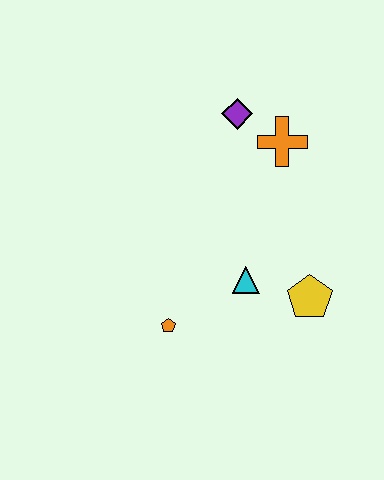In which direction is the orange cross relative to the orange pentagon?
The orange cross is above the orange pentagon.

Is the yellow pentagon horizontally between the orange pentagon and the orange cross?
No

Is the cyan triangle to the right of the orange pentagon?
Yes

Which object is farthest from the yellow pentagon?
The purple diamond is farthest from the yellow pentagon.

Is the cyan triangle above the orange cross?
No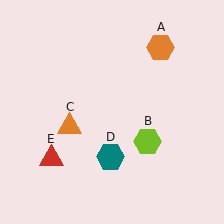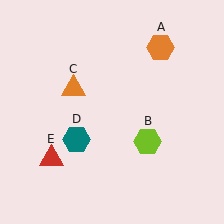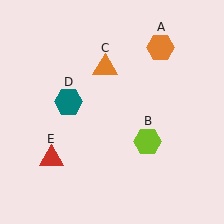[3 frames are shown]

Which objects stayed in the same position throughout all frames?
Orange hexagon (object A) and lime hexagon (object B) and red triangle (object E) remained stationary.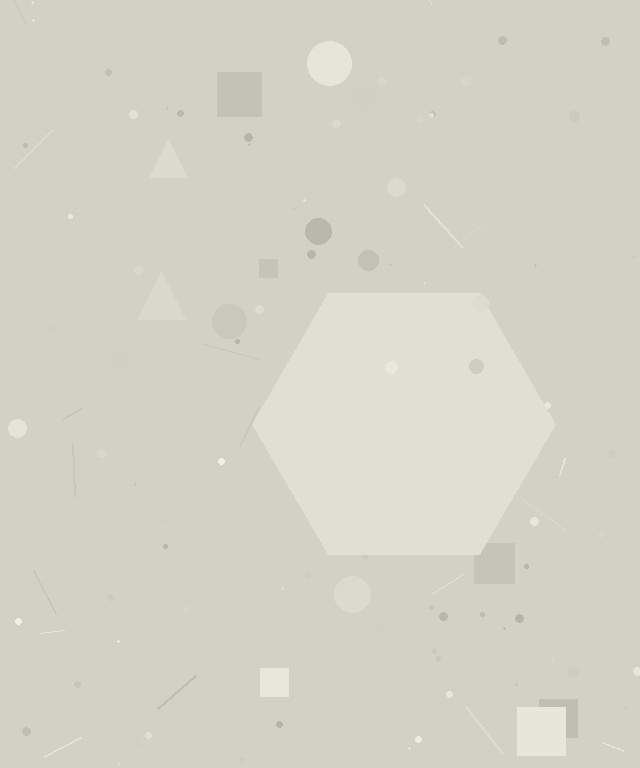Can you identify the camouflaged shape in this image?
The camouflaged shape is a hexagon.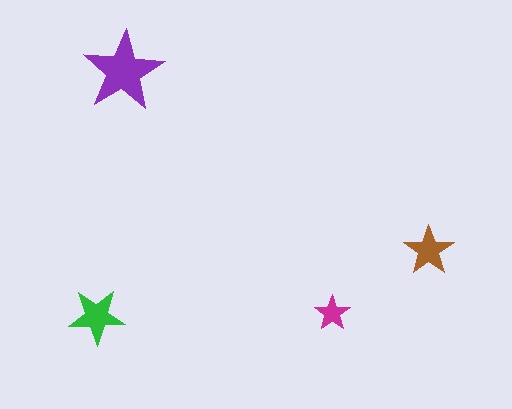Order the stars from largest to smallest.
the purple one, the green one, the brown one, the magenta one.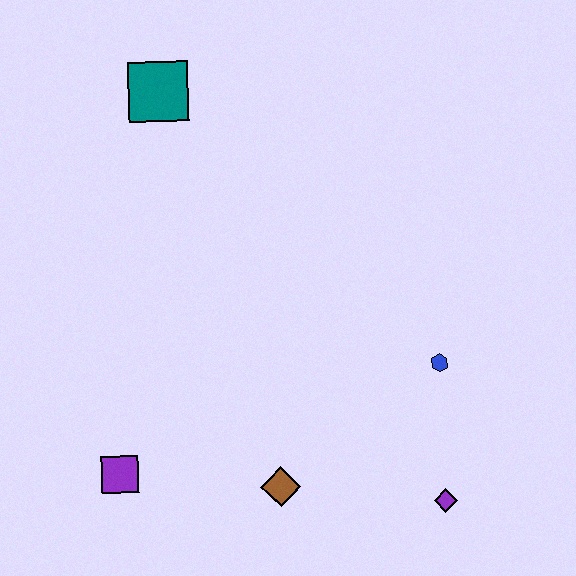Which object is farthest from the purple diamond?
The teal square is farthest from the purple diamond.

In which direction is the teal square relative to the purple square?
The teal square is above the purple square.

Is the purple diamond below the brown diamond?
Yes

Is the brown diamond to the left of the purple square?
No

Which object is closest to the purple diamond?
The blue hexagon is closest to the purple diamond.